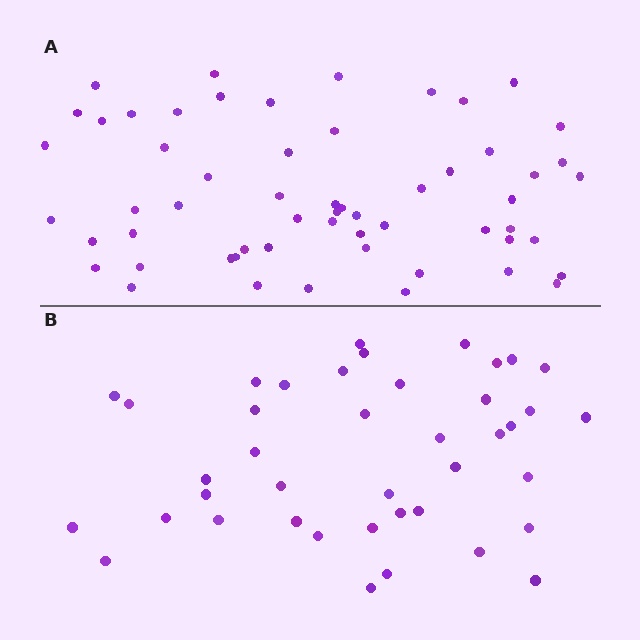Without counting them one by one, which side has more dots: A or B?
Region A (the top region) has more dots.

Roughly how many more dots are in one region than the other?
Region A has approximately 15 more dots than region B.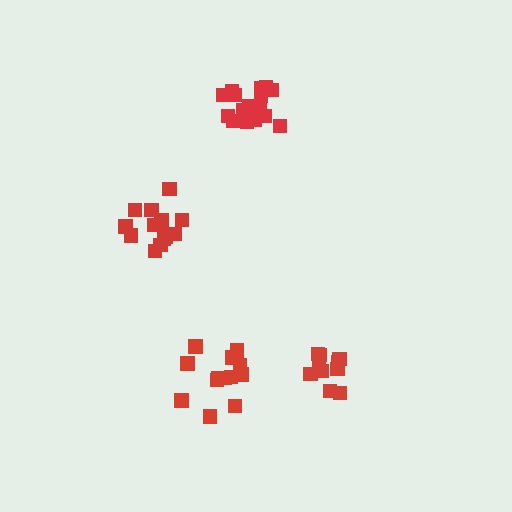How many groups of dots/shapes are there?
There are 4 groups.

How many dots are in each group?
Group 1: 10 dots, Group 2: 16 dots, Group 3: 14 dots, Group 4: 13 dots (53 total).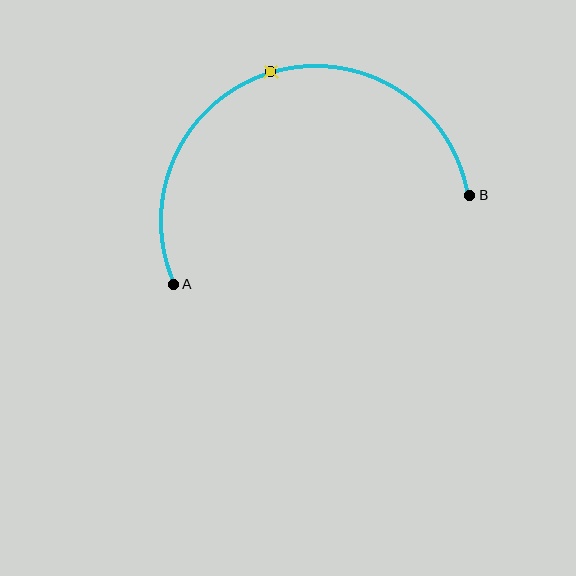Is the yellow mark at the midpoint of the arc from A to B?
Yes. The yellow mark lies on the arc at equal arc-length from both A and B — it is the arc midpoint.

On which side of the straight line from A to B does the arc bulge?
The arc bulges above the straight line connecting A and B.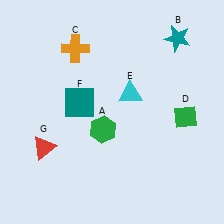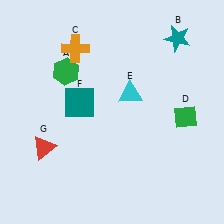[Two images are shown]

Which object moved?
The green hexagon (A) moved up.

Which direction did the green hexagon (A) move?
The green hexagon (A) moved up.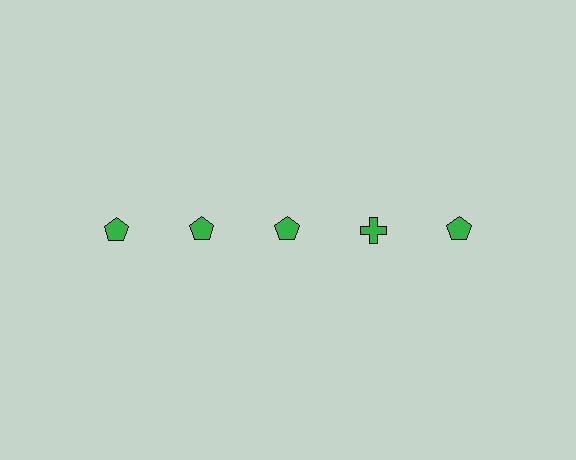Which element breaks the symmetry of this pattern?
The green cross in the top row, second from right column breaks the symmetry. All other shapes are green pentagons.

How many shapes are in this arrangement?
There are 5 shapes arranged in a grid pattern.